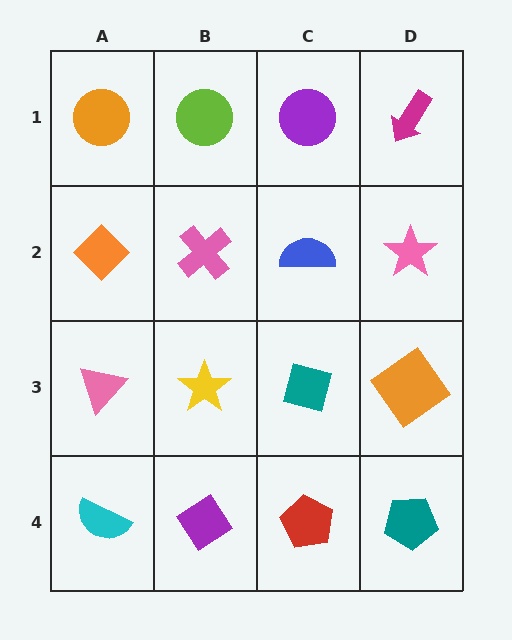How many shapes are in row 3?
4 shapes.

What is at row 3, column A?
A pink triangle.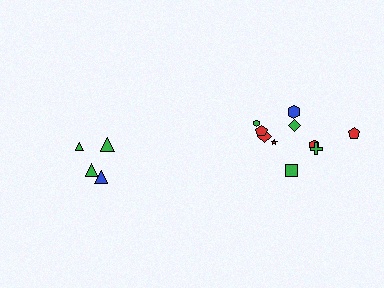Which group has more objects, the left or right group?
The right group.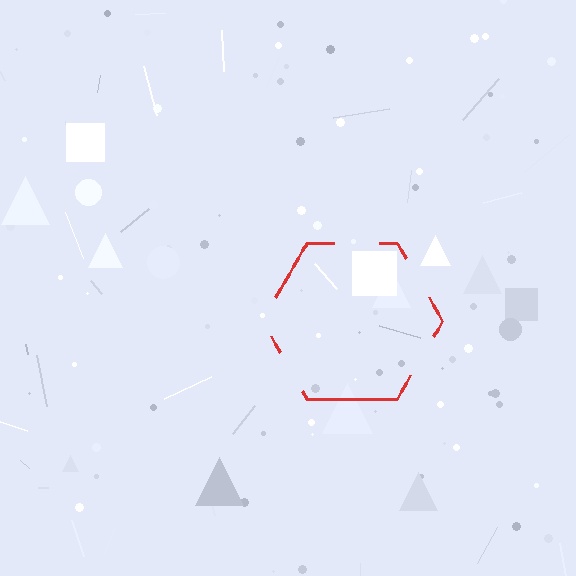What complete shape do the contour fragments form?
The contour fragments form a hexagon.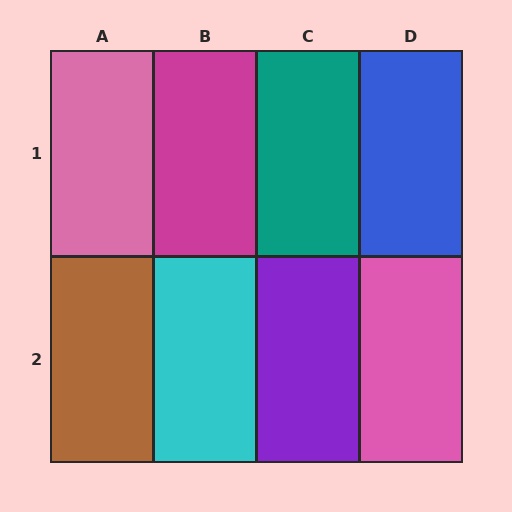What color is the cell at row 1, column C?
Teal.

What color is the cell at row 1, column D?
Blue.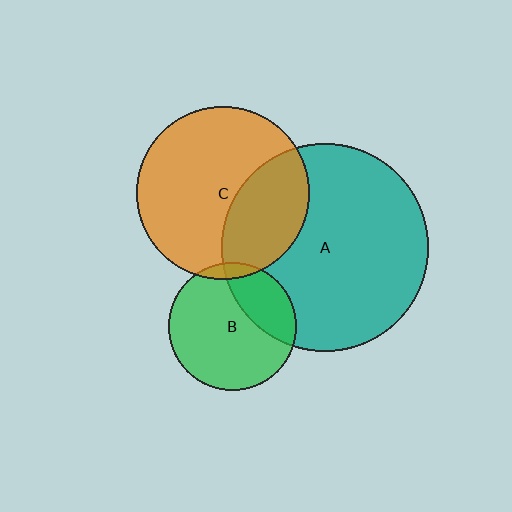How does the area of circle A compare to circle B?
Approximately 2.6 times.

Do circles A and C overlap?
Yes.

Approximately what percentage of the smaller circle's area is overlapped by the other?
Approximately 35%.